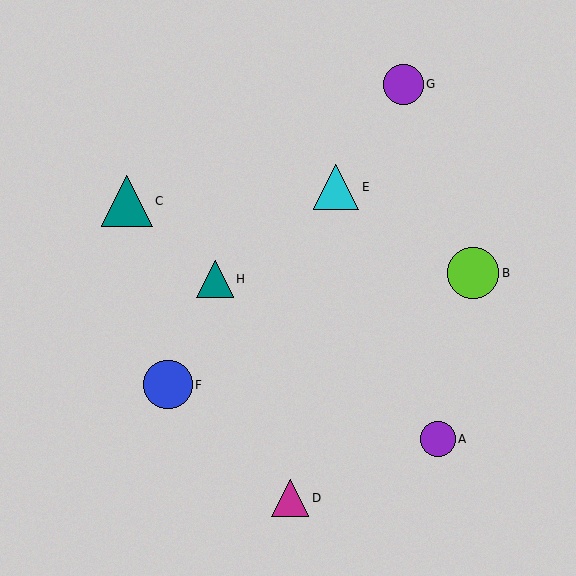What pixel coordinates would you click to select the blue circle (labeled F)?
Click at (168, 385) to select the blue circle F.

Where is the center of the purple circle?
The center of the purple circle is at (403, 84).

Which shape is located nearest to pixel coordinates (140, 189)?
The teal triangle (labeled C) at (127, 201) is nearest to that location.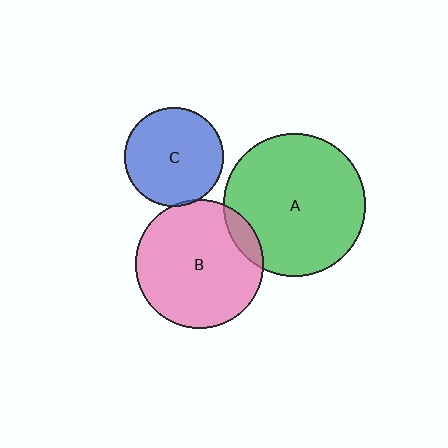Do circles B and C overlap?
Yes.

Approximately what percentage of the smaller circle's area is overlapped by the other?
Approximately 5%.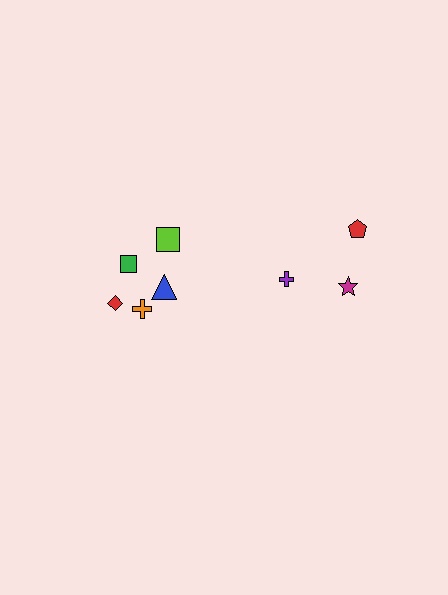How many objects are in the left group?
There are 5 objects.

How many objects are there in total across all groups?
There are 8 objects.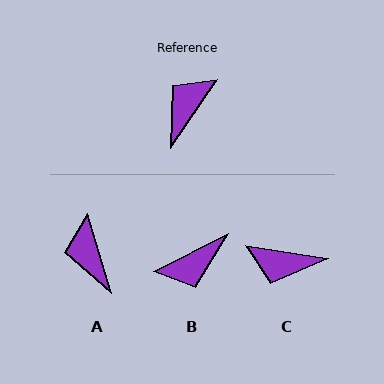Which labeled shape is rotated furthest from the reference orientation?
B, about 151 degrees away.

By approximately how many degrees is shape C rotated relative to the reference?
Approximately 115 degrees counter-clockwise.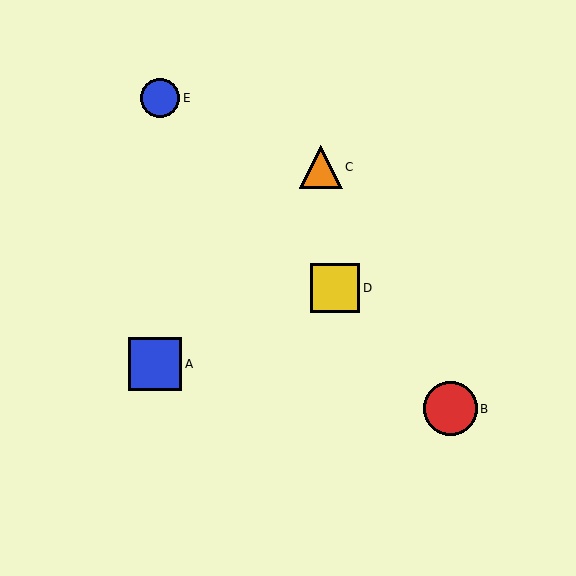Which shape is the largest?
The red circle (labeled B) is the largest.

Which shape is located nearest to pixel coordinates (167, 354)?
The blue square (labeled A) at (155, 364) is nearest to that location.